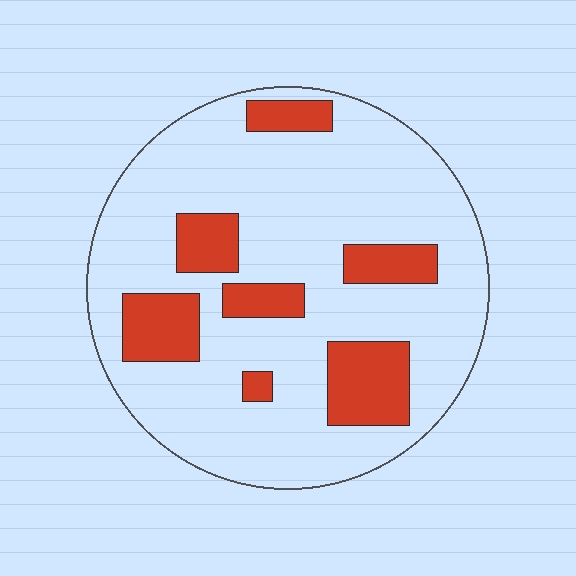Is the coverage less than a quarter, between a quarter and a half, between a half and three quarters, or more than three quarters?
Less than a quarter.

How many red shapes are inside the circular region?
7.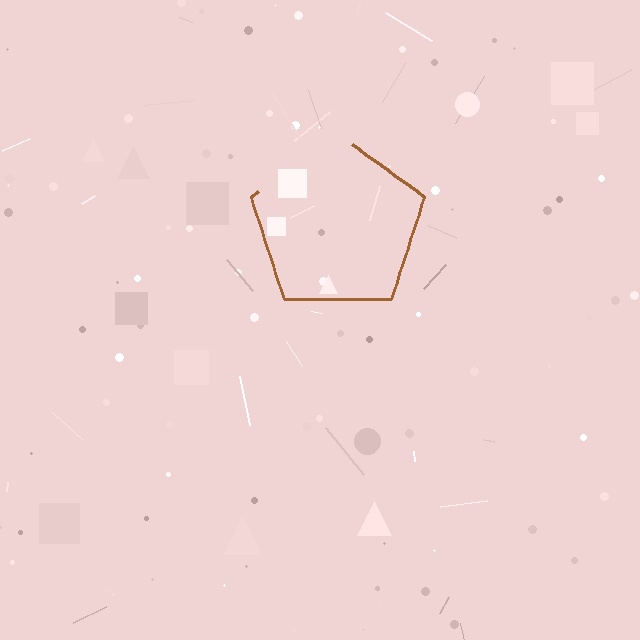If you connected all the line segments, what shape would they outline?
They would outline a pentagon.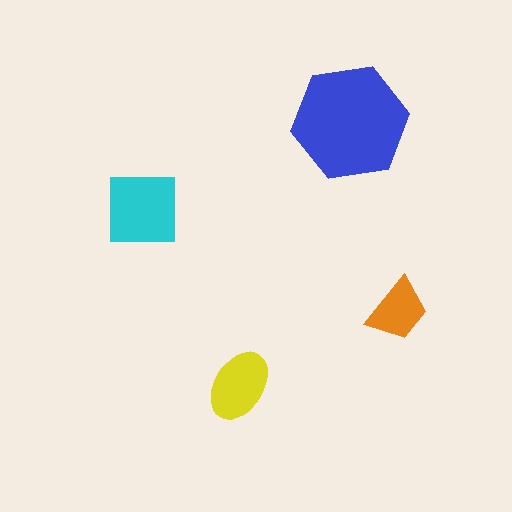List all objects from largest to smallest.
The blue hexagon, the cyan square, the yellow ellipse, the orange trapezoid.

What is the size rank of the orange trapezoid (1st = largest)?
4th.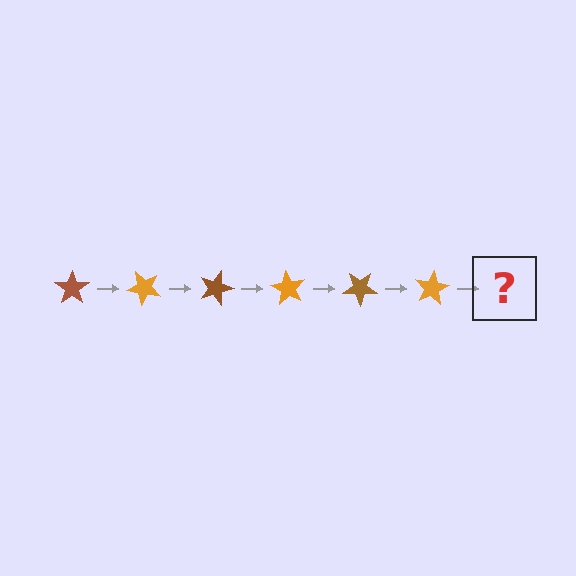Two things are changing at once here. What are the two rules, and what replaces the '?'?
The two rules are that it rotates 45 degrees each step and the color cycles through brown and orange. The '?' should be a brown star, rotated 270 degrees from the start.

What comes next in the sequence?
The next element should be a brown star, rotated 270 degrees from the start.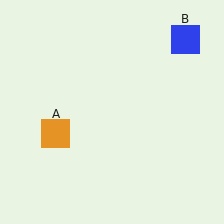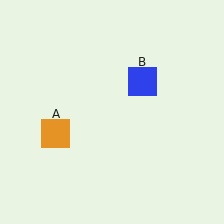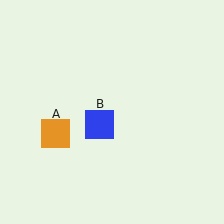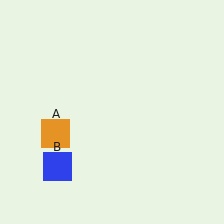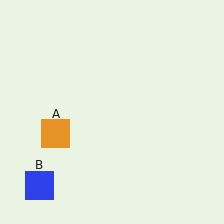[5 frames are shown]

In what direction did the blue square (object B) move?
The blue square (object B) moved down and to the left.